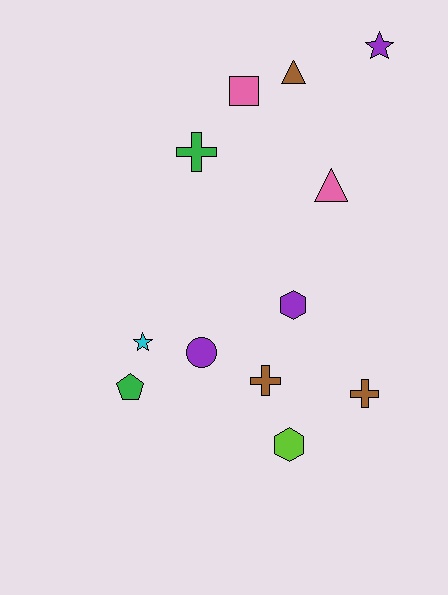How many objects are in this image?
There are 12 objects.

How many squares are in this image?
There is 1 square.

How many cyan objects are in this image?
There is 1 cyan object.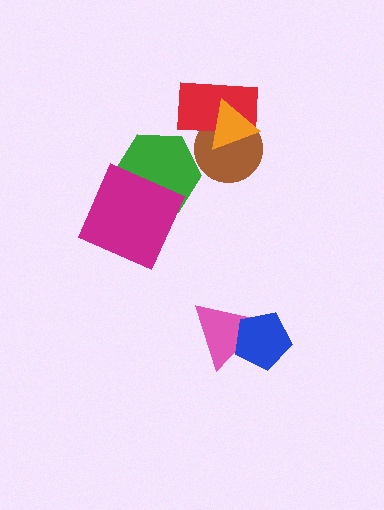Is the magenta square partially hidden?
No, no other shape covers it.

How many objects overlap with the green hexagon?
1 object overlaps with the green hexagon.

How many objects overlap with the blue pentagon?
1 object overlaps with the blue pentagon.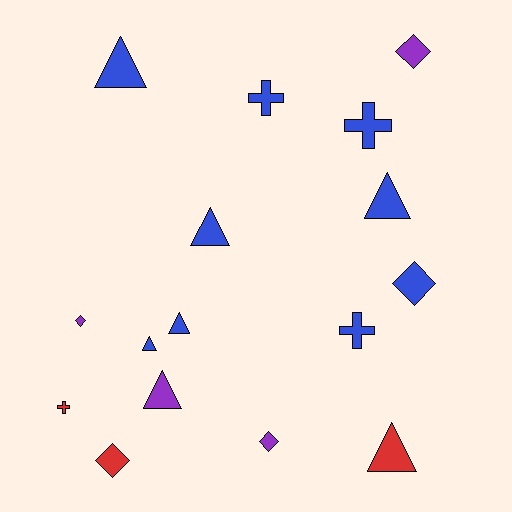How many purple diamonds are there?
There are 3 purple diamonds.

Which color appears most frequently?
Blue, with 9 objects.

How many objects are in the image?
There are 16 objects.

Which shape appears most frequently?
Triangle, with 7 objects.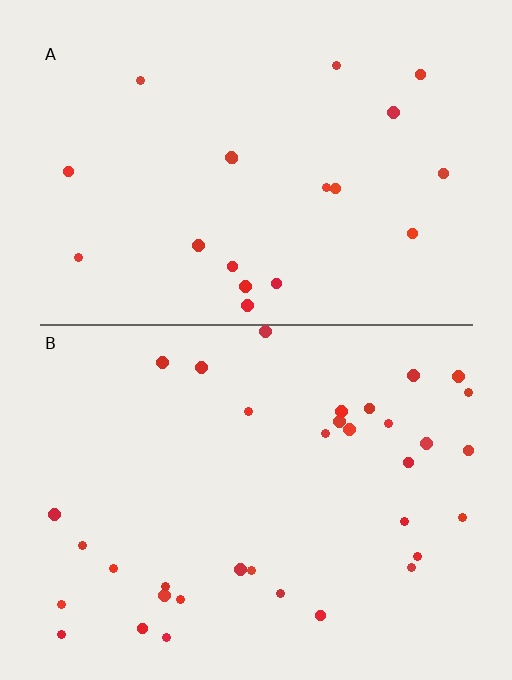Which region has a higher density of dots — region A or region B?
B (the bottom).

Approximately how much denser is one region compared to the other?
Approximately 1.8× — region B over region A.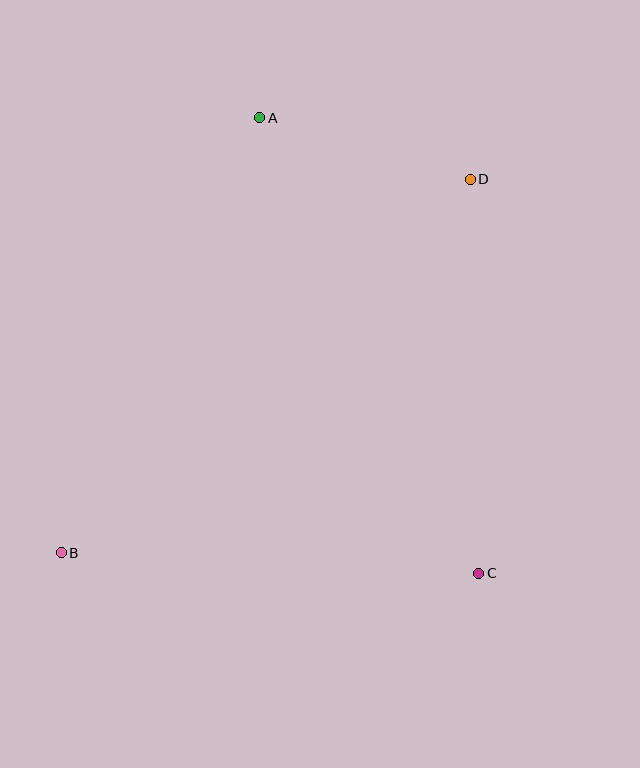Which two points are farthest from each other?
Points B and D are farthest from each other.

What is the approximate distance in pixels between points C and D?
The distance between C and D is approximately 394 pixels.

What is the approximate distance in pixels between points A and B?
The distance between A and B is approximately 478 pixels.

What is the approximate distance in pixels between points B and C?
The distance between B and C is approximately 418 pixels.